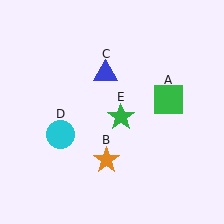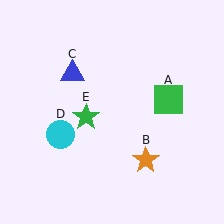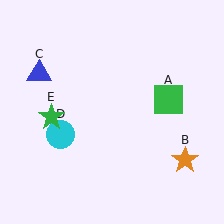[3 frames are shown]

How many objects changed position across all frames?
3 objects changed position: orange star (object B), blue triangle (object C), green star (object E).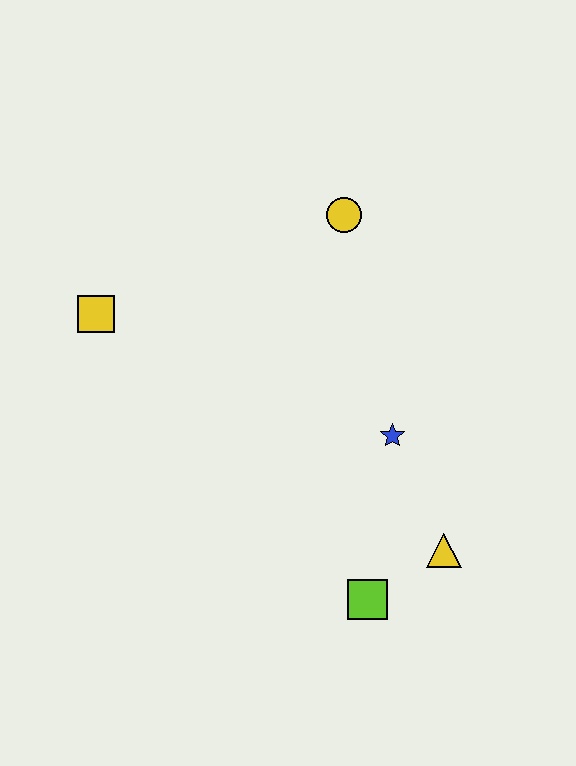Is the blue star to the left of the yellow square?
No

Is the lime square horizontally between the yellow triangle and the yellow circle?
Yes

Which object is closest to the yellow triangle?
The lime square is closest to the yellow triangle.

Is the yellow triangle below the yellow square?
Yes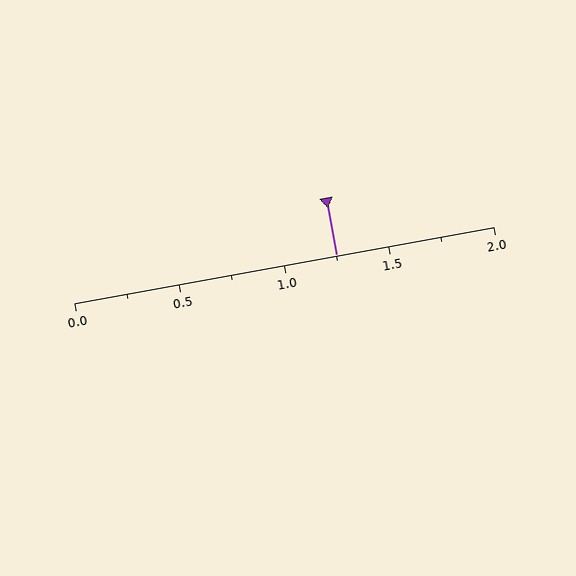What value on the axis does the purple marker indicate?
The marker indicates approximately 1.25.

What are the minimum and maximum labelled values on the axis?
The axis runs from 0.0 to 2.0.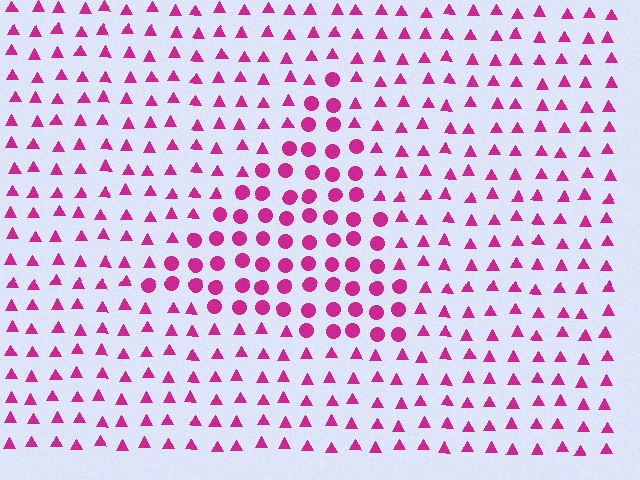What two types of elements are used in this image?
The image uses circles inside the triangle region and triangles outside it.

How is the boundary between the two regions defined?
The boundary is defined by a change in element shape: circles inside vs. triangles outside. All elements share the same color and spacing.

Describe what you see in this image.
The image is filled with small magenta elements arranged in a uniform grid. A triangle-shaped region contains circles, while the surrounding area contains triangles. The boundary is defined purely by the change in element shape.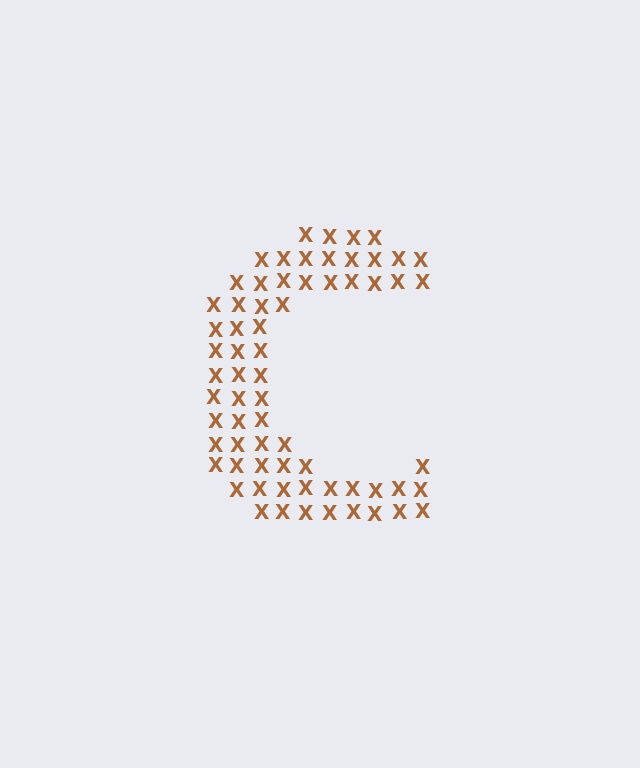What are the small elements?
The small elements are letter X's.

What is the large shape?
The large shape is the letter C.